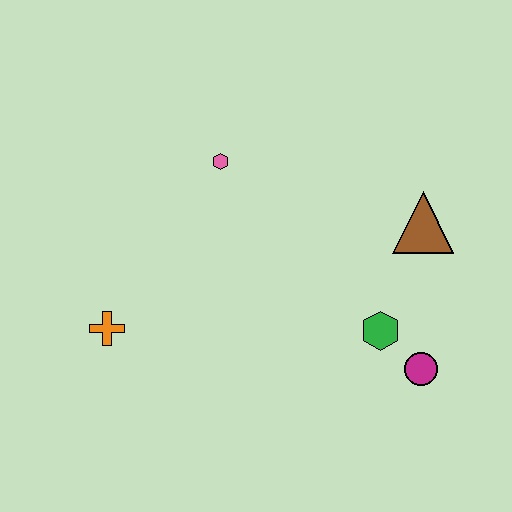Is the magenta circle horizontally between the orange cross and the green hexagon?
No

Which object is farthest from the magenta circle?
The orange cross is farthest from the magenta circle.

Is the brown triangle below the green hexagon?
No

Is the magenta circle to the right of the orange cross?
Yes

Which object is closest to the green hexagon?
The magenta circle is closest to the green hexagon.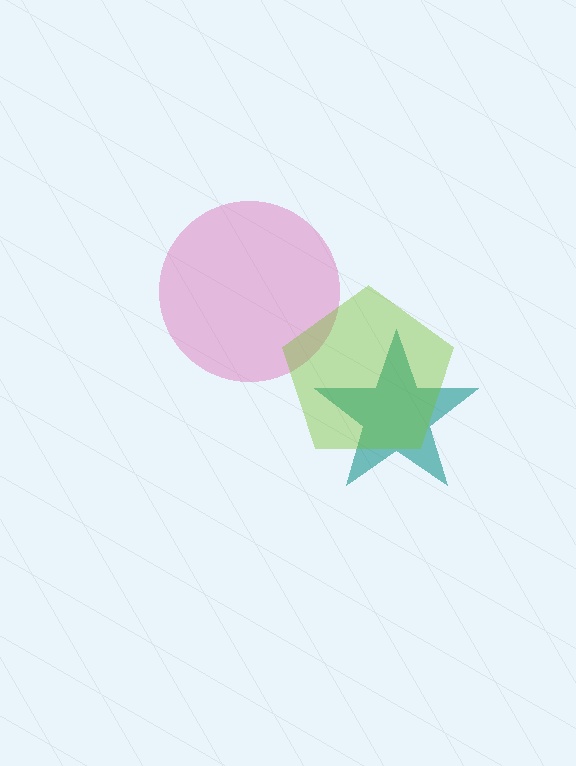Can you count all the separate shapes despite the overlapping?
Yes, there are 3 separate shapes.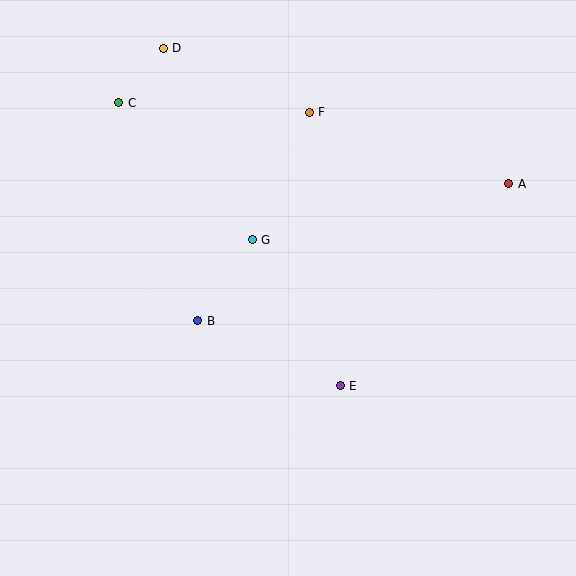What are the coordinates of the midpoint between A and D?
The midpoint between A and D is at (336, 116).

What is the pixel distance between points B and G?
The distance between B and G is 98 pixels.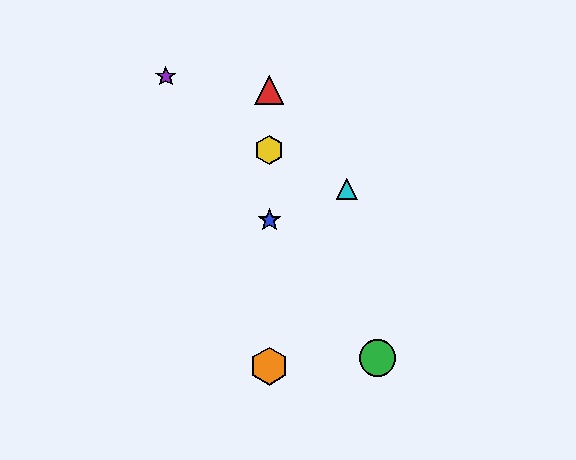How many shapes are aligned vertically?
4 shapes (the red triangle, the blue star, the yellow hexagon, the orange hexagon) are aligned vertically.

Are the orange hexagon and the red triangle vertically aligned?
Yes, both are at x≈269.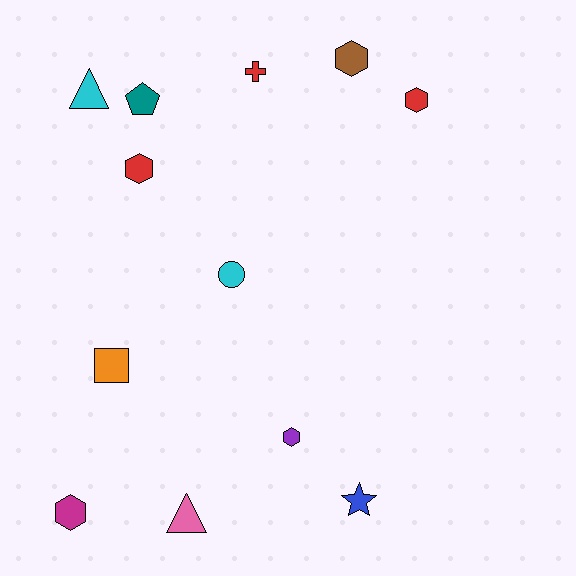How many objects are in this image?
There are 12 objects.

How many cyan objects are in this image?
There are 2 cyan objects.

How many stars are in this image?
There is 1 star.